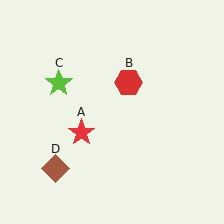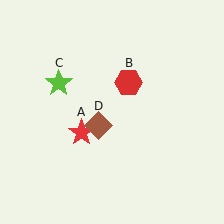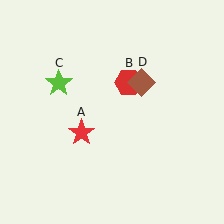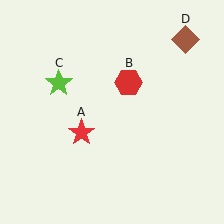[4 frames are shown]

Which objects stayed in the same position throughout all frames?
Red star (object A) and red hexagon (object B) and lime star (object C) remained stationary.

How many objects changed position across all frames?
1 object changed position: brown diamond (object D).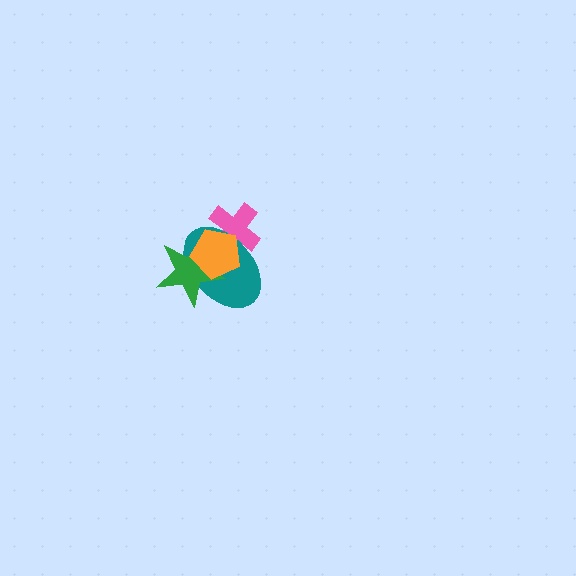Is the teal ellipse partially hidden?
Yes, it is partially covered by another shape.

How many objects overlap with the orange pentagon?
3 objects overlap with the orange pentagon.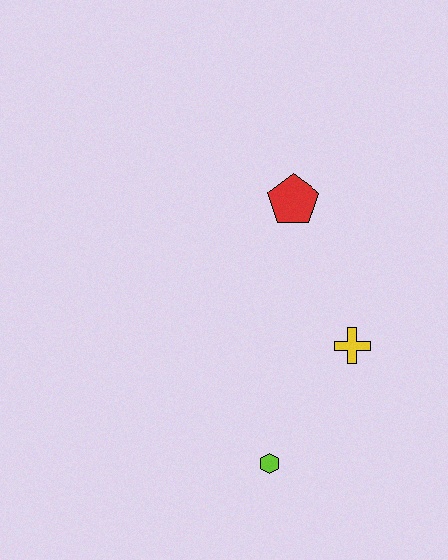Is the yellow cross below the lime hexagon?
No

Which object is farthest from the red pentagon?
The lime hexagon is farthest from the red pentagon.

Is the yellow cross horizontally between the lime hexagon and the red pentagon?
No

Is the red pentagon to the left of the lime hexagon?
No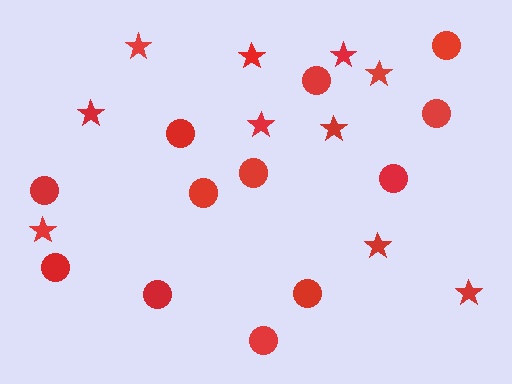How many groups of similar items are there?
There are 2 groups: one group of stars (10) and one group of circles (12).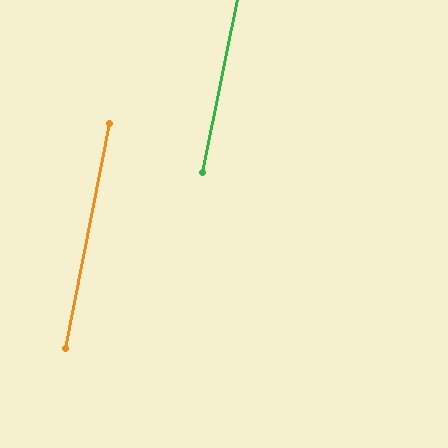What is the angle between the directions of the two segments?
Approximately 0 degrees.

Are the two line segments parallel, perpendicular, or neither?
Parallel — their directions differ by only 0.0°.